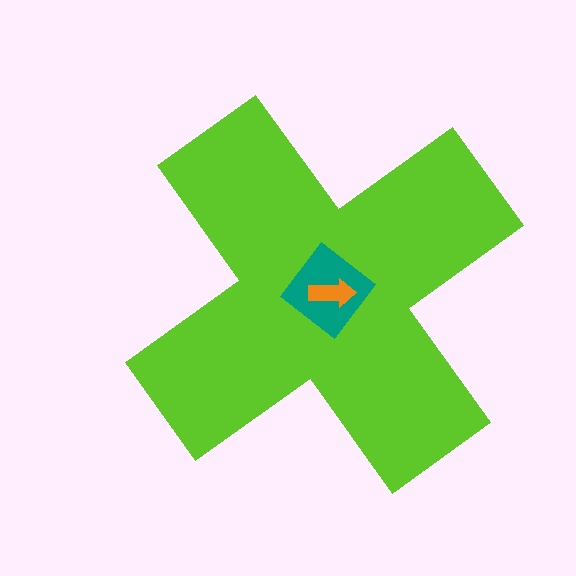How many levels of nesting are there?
3.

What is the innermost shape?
The orange arrow.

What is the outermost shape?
The lime cross.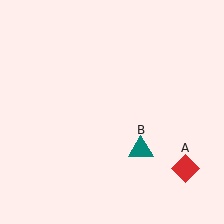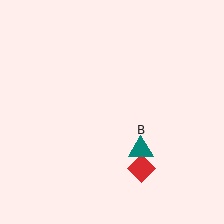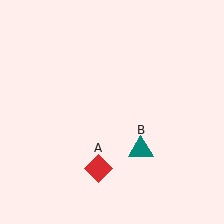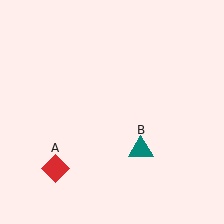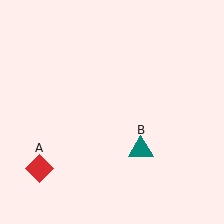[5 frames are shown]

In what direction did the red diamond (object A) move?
The red diamond (object A) moved left.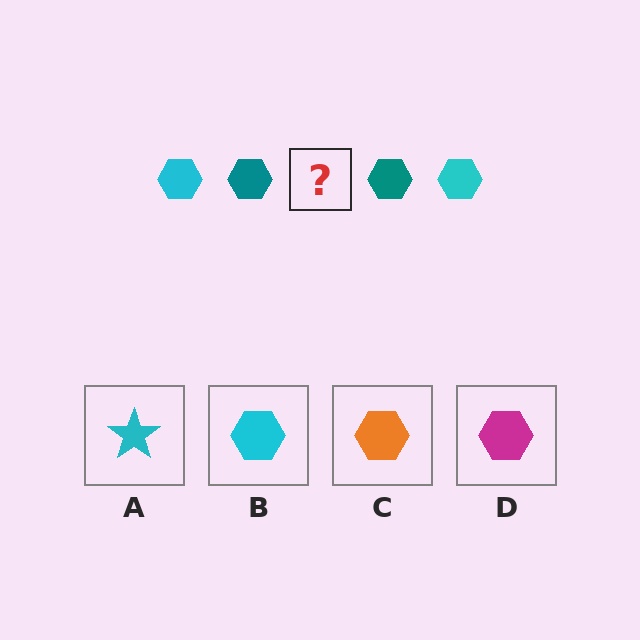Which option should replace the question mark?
Option B.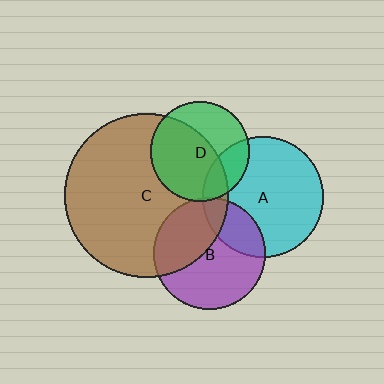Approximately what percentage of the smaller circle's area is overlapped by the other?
Approximately 25%.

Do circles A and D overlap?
Yes.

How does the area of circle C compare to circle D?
Approximately 2.7 times.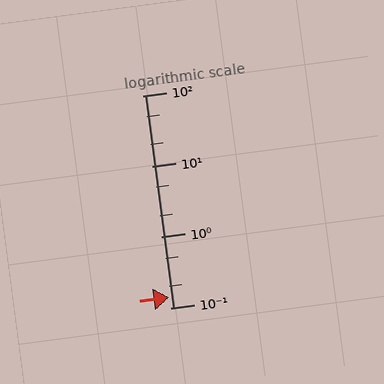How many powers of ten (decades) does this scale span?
The scale spans 3 decades, from 0.1 to 100.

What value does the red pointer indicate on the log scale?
The pointer indicates approximately 0.14.